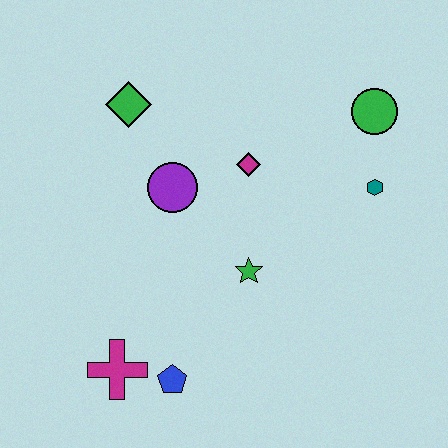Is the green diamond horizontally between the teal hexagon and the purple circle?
No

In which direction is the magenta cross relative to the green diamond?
The magenta cross is below the green diamond.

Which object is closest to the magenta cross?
The blue pentagon is closest to the magenta cross.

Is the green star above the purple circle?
No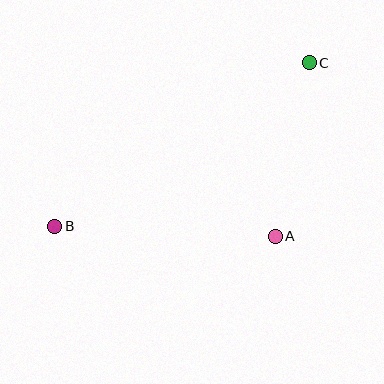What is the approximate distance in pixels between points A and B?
The distance between A and B is approximately 221 pixels.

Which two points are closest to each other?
Points A and C are closest to each other.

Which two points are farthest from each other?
Points B and C are farthest from each other.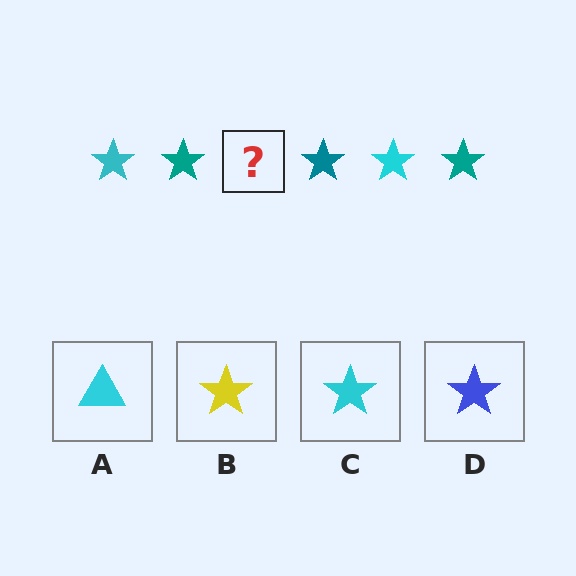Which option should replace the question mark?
Option C.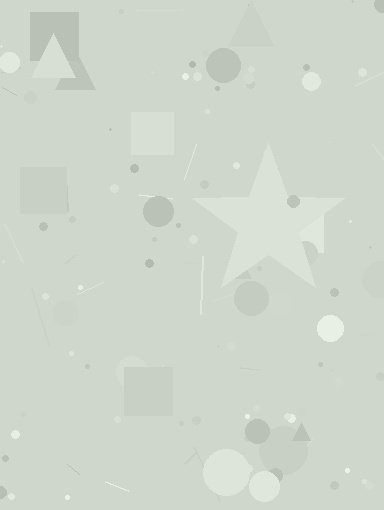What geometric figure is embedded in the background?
A star is embedded in the background.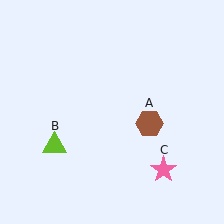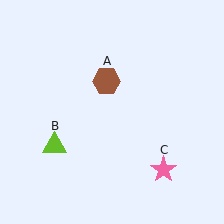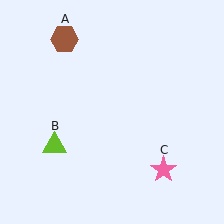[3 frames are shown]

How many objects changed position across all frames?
1 object changed position: brown hexagon (object A).